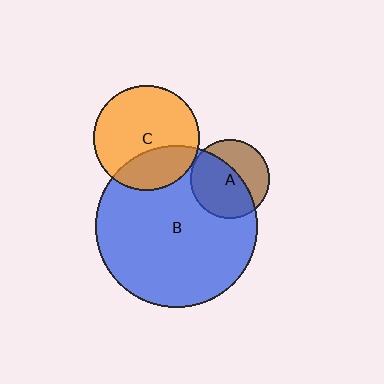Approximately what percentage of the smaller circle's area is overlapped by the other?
Approximately 30%.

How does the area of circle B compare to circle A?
Approximately 4.2 times.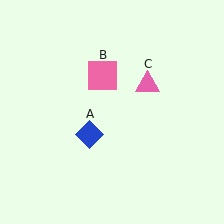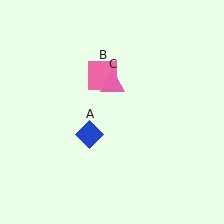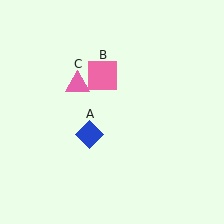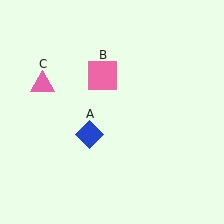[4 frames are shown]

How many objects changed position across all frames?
1 object changed position: pink triangle (object C).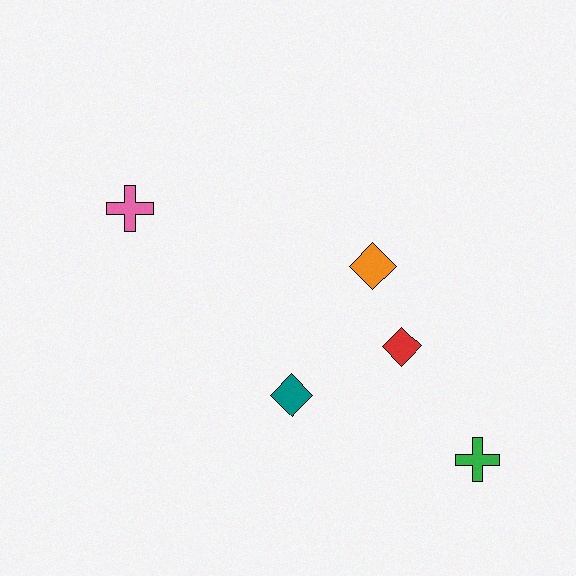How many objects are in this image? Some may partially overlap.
There are 5 objects.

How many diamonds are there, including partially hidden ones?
There are 3 diamonds.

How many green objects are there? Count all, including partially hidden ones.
There is 1 green object.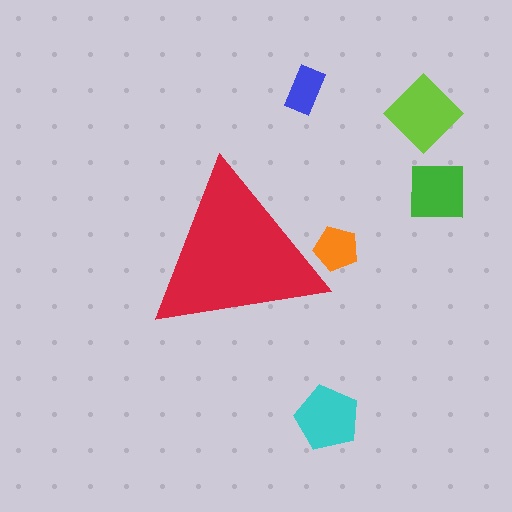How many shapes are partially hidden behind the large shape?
1 shape is partially hidden.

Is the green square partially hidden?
No, the green square is fully visible.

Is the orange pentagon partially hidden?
Yes, the orange pentagon is partially hidden behind the red triangle.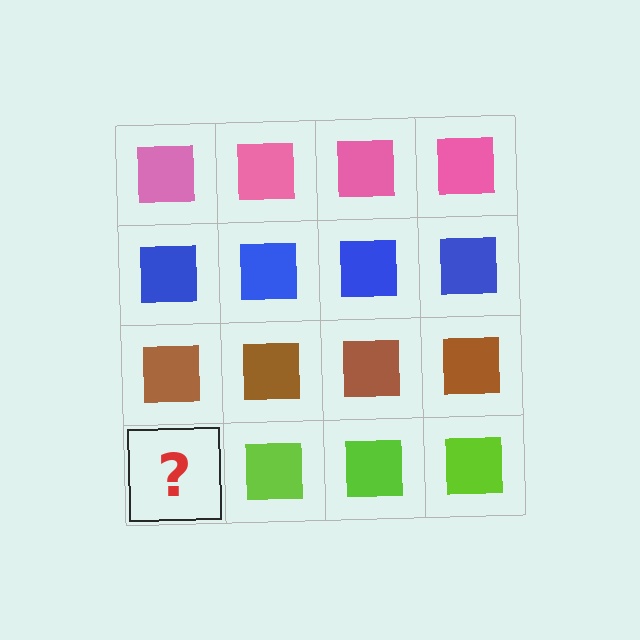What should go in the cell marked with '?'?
The missing cell should contain a lime square.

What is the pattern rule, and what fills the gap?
The rule is that each row has a consistent color. The gap should be filled with a lime square.